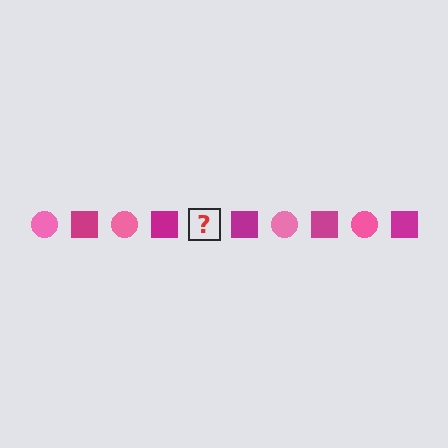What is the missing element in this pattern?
The missing element is a pink circle.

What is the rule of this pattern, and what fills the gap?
The rule is that the pattern alternates between pink circle and magenta square. The gap should be filled with a pink circle.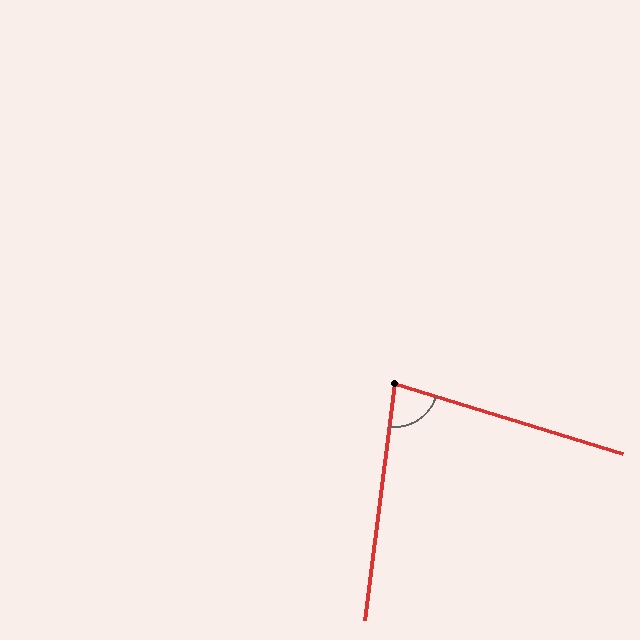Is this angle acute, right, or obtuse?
It is acute.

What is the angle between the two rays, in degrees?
Approximately 80 degrees.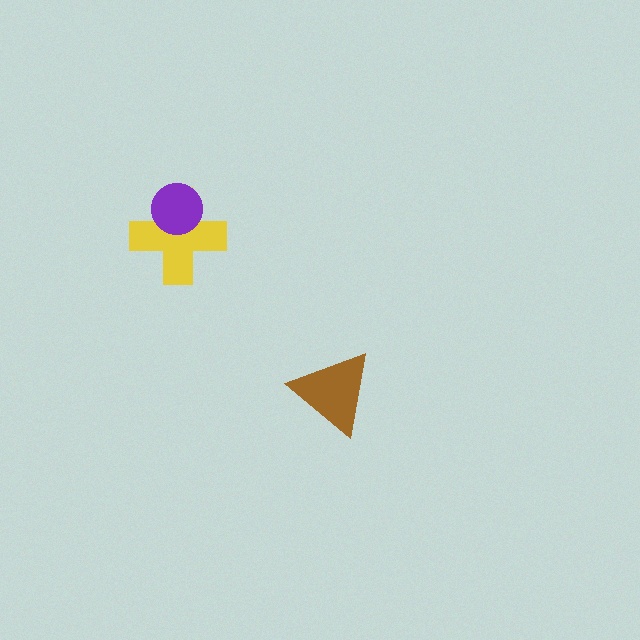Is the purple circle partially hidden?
No, no other shape covers it.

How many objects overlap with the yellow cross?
1 object overlaps with the yellow cross.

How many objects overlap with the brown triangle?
0 objects overlap with the brown triangle.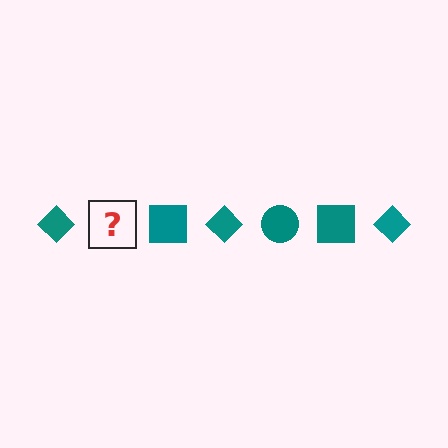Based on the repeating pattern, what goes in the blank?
The blank should be a teal circle.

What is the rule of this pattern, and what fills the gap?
The rule is that the pattern cycles through diamond, circle, square shapes in teal. The gap should be filled with a teal circle.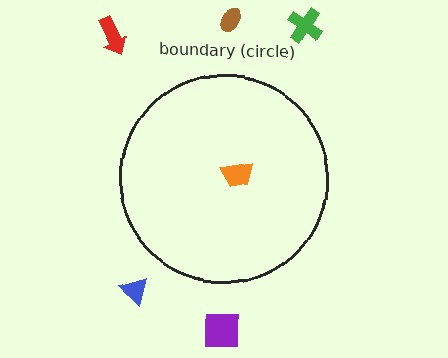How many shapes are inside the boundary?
1 inside, 5 outside.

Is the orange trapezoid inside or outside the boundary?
Inside.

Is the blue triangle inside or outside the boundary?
Outside.